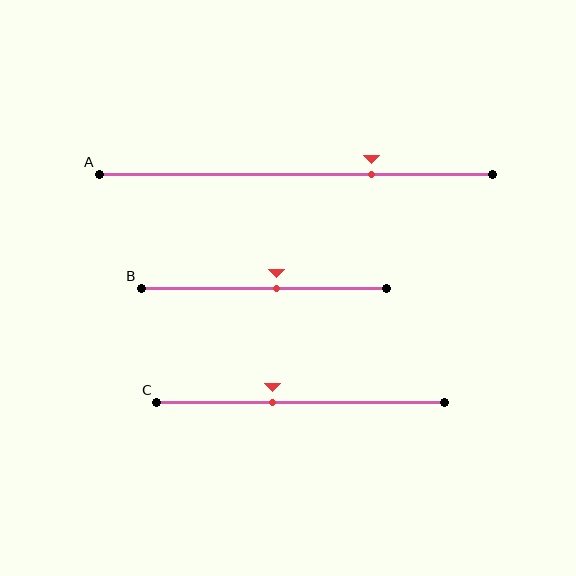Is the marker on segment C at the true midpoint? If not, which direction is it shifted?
No, the marker on segment C is shifted to the left by about 10% of the segment length.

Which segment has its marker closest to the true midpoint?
Segment B has its marker closest to the true midpoint.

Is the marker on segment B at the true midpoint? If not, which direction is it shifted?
No, the marker on segment B is shifted to the right by about 5% of the segment length.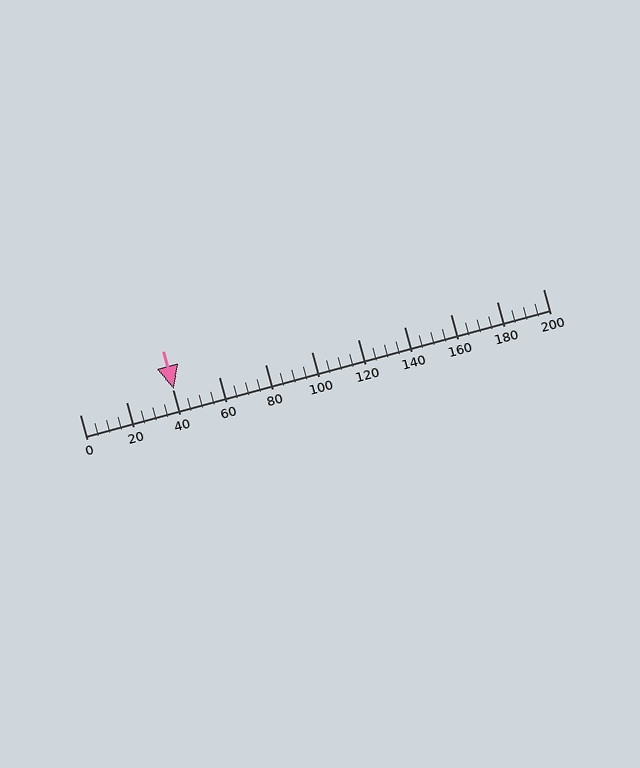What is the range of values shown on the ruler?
The ruler shows values from 0 to 200.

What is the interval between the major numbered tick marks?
The major tick marks are spaced 20 units apart.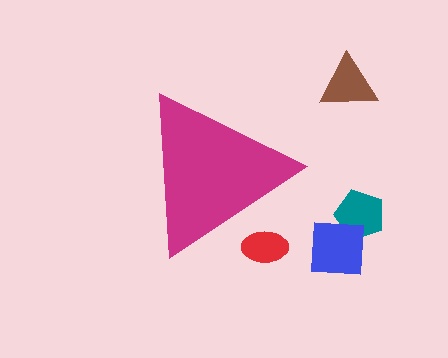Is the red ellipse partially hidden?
Yes, the red ellipse is partially hidden behind the magenta triangle.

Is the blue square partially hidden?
No, the blue square is fully visible.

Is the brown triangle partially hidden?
No, the brown triangle is fully visible.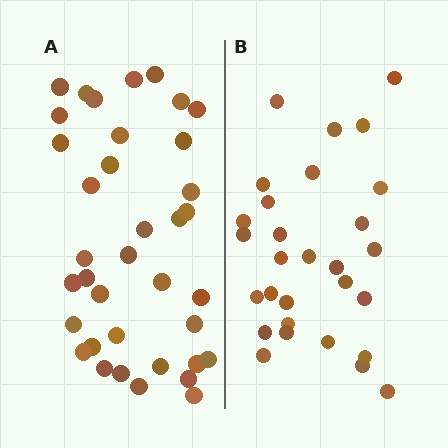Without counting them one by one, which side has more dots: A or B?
Region A (the left region) has more dots.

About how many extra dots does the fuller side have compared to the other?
Region A has roughly 8 or so more dots than region B.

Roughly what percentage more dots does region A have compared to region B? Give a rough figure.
About 30% more.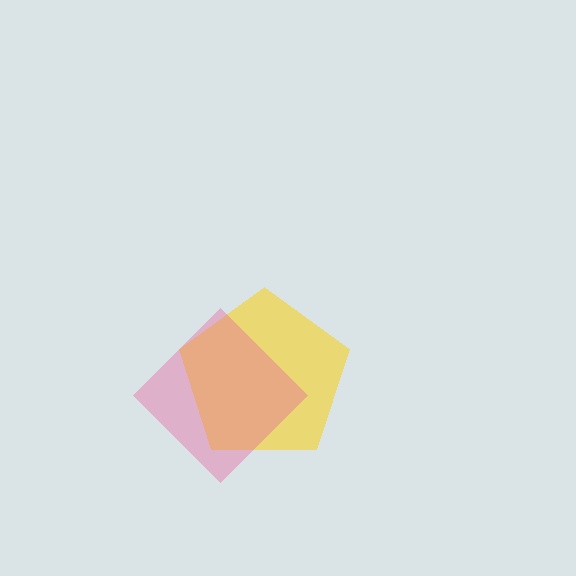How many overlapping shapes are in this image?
There are 2 overlapping shapes in the image.